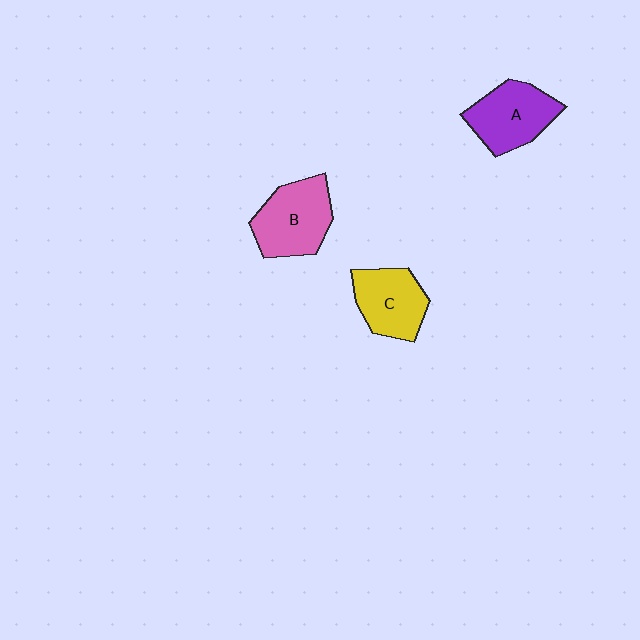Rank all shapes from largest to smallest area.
From largest to smallest: B (pink), A (purple), C (yellow).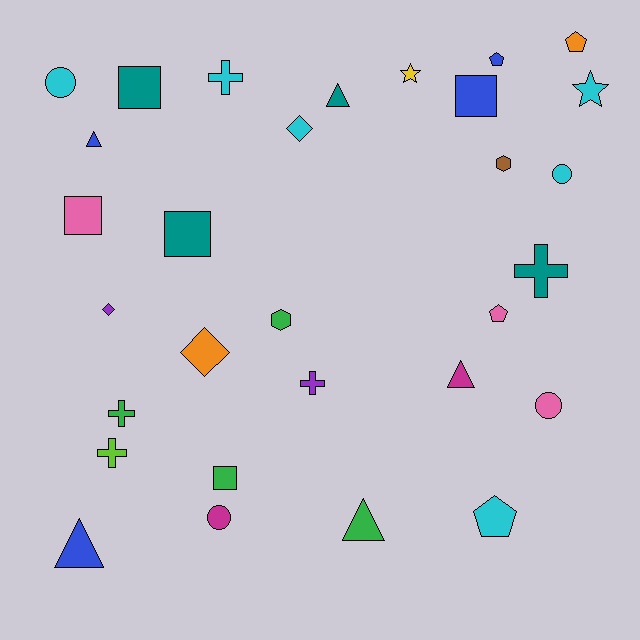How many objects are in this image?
There are 30 objects.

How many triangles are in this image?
There are 5 triangles.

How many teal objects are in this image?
There are 4 teal objects.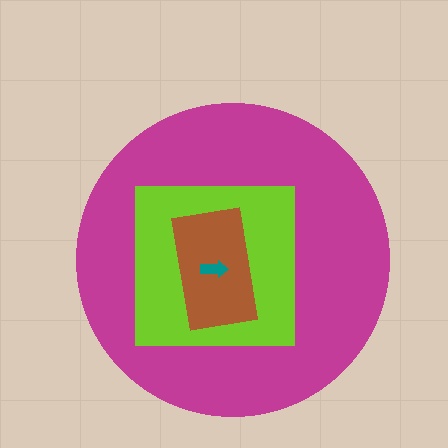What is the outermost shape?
The magenta circle.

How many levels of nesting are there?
4.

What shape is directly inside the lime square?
The brown rectangle.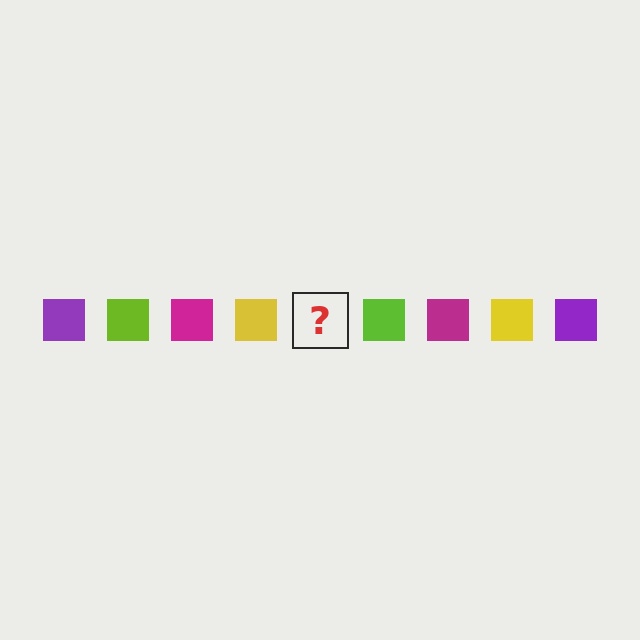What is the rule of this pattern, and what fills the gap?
The rule is that the pattern cycles through purple, lime, magenta, yellow squares. The gap should be filled with a purple square.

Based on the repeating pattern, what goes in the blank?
The blank should be a purple square.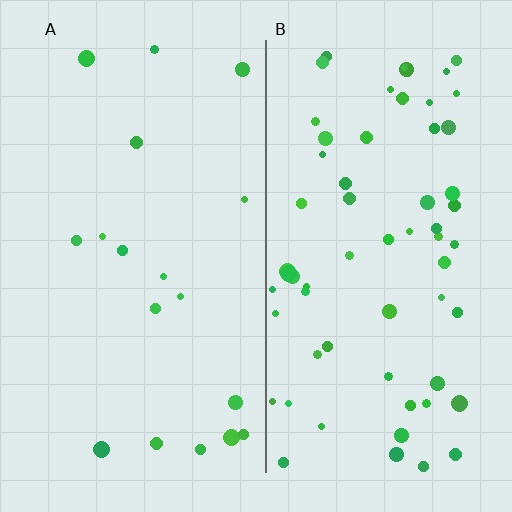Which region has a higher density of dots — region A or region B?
B (the right).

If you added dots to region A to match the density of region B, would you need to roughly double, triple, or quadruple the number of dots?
Approximately quadruple.